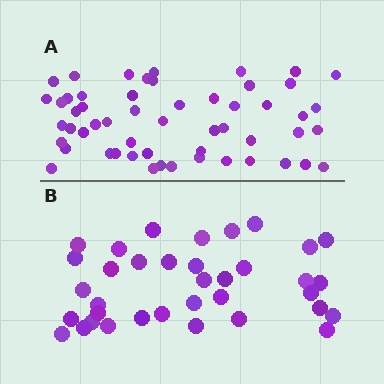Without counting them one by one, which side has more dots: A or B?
Region A (the top region) has more dots.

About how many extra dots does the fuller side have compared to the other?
Region A has approximately 20 more dots than region B.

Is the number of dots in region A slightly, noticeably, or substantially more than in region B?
Region A has substantially more. The ratio is roughly 1.5 to 1.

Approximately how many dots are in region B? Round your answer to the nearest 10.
About 40 dots. (The exact count is 36, which rounds to 40.)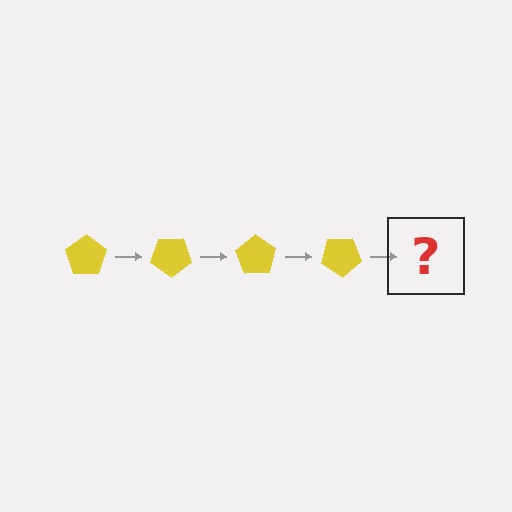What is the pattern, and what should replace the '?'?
The pattern is that the pentagon rotates 35 degrees each step. The '?' should be a yellow pentagon rotated 140 degrees.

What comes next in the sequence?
The next element should be a yellow pentagon rotated 140 degrees.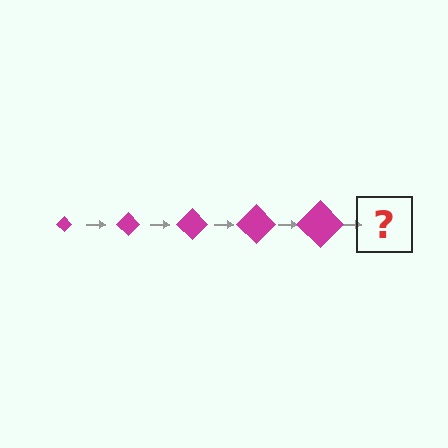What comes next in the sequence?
The next element should be a magenta diamond, larger than the previous one.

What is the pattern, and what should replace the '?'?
The pattern is that the diamond gets progressively larger each step. The '?' should be a magenta diamond, larger than the previous one.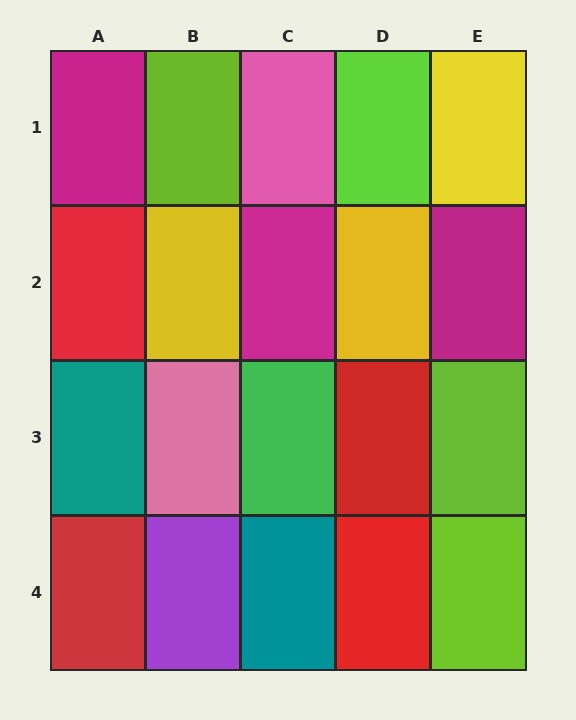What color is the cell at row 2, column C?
Magenta.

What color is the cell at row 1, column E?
Yellow.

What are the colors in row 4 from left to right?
Red, purple, teal, red, lime.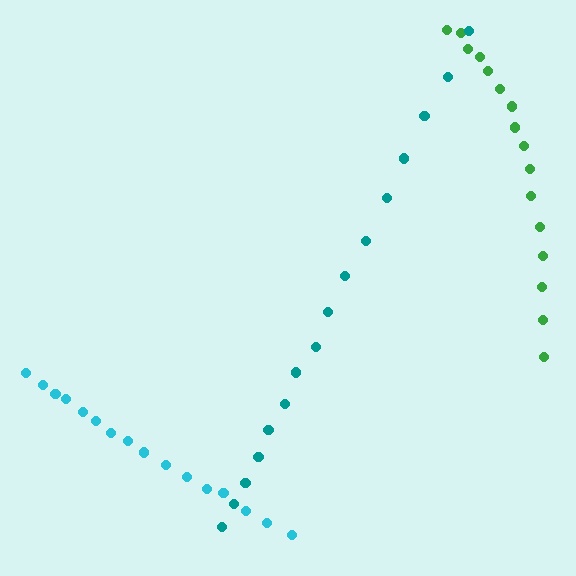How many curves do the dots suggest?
There are 3 distinct paths.